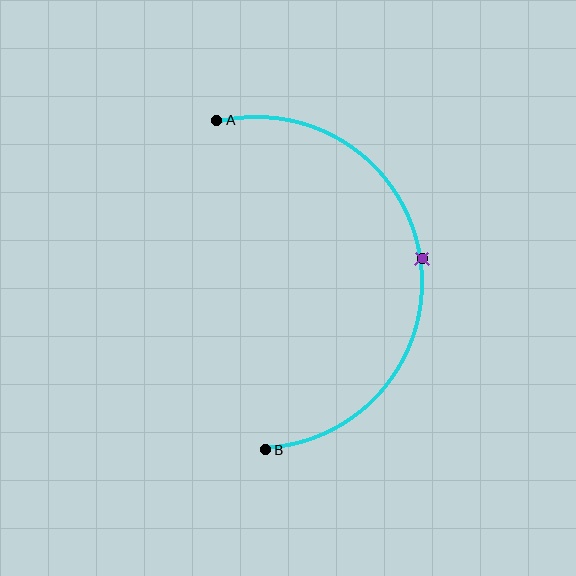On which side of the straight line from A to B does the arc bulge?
The arc bulges to the right of the straight line connecting A and B.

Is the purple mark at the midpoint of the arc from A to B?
Yes. The purple mark lies on the arc at equal arc-length from both A and B — it is the arc midpoint.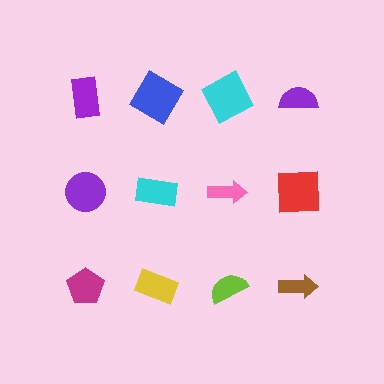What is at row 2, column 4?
A red square.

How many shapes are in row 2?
4 shapes.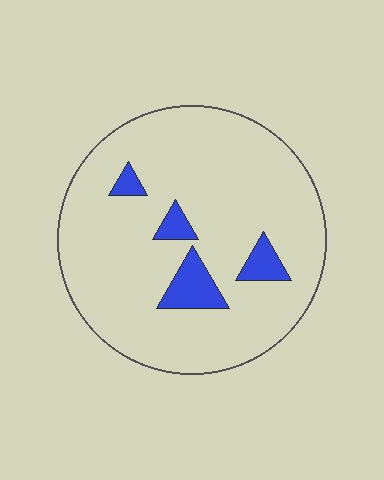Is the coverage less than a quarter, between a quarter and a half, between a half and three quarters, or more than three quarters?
Less than a quarter.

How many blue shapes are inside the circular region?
4.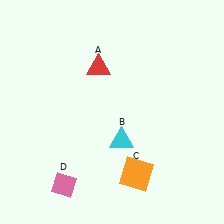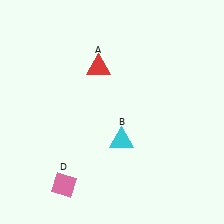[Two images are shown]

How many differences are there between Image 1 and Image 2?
There is 1 difference between the two images.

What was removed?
The orange square (C) was removed in Image 2.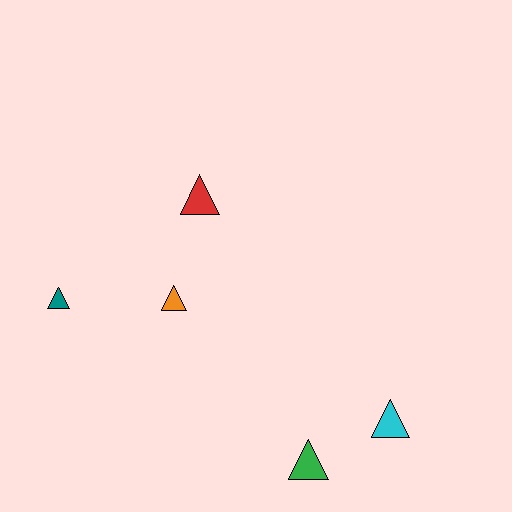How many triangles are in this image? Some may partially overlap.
There are 5 triangles.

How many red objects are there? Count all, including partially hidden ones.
There is 1 red object.